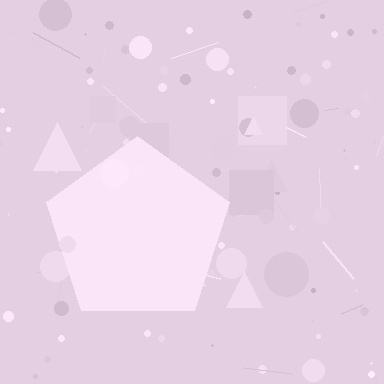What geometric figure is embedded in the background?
A pentagon is embedded in the background.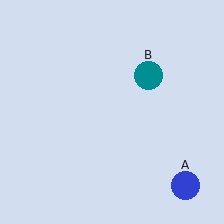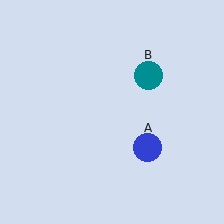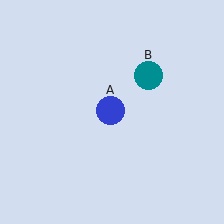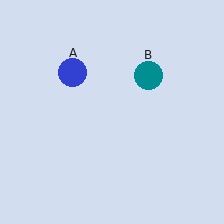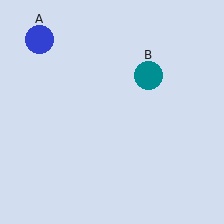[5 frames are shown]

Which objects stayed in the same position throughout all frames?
Teal circle (object B) remained stationary.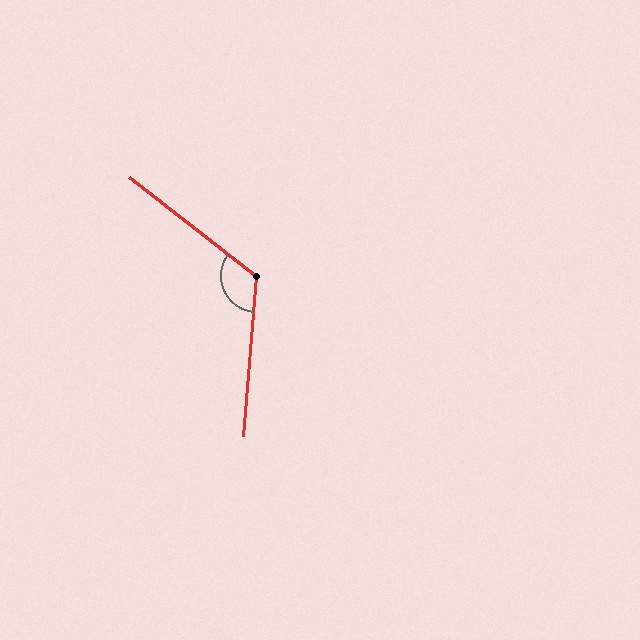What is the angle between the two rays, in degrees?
Approximately 123 degrees.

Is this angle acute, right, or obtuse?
It is obtuse.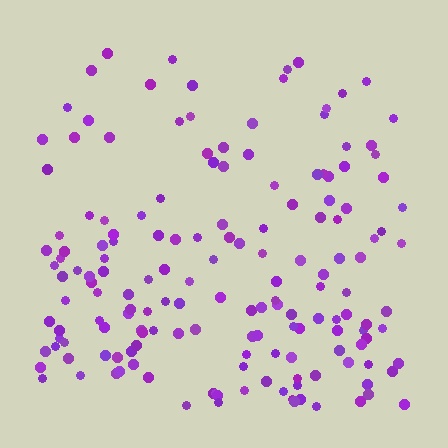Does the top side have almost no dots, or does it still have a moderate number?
Still a moderate number, just noticeably fewer than the bottom.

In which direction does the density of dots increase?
From top to bottom, with the bottom side densest.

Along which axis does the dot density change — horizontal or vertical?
Vertical.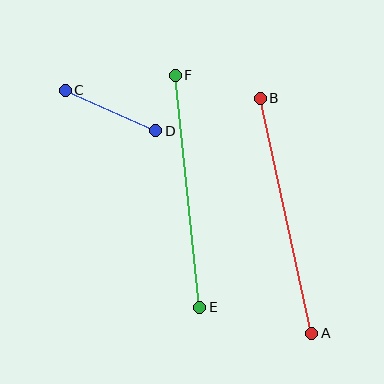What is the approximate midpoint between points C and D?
The midpoint is at approximately (110, 110) pixels.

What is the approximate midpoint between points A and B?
The midpoint is at approximately (286, 216) pixels.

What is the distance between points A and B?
The distance is approximately 241 pixels.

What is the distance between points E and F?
The distance is approximately 233 pixels.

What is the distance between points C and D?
The distance is approximately 99 pixels.